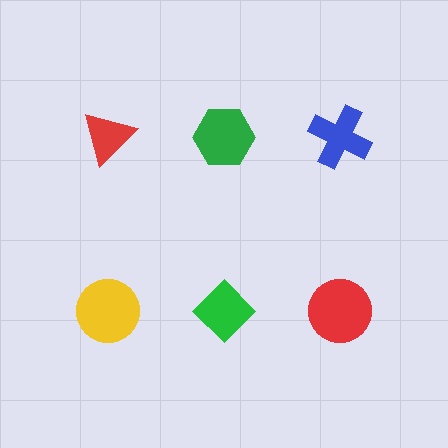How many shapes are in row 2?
3 shapes.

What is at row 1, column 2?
A green hexagon.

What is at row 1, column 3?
A blue cross.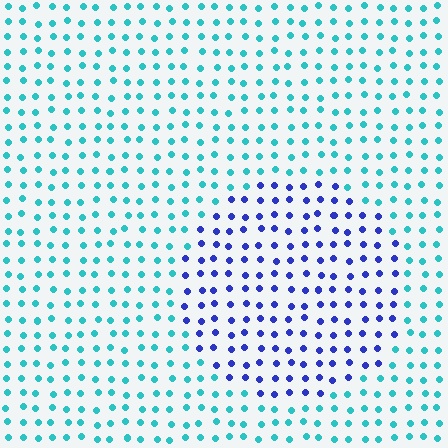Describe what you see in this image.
The image is filled with small cyan elements in a uniform arrangement. A circle-shaped region is visible where the elements are tinted to a slightly different hue, forming a subtle color boundary.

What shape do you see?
I see a circle.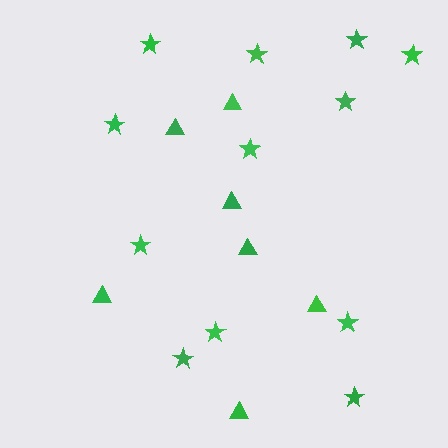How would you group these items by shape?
There are 2 groups: one group of triangles (7) and one group of stars (12).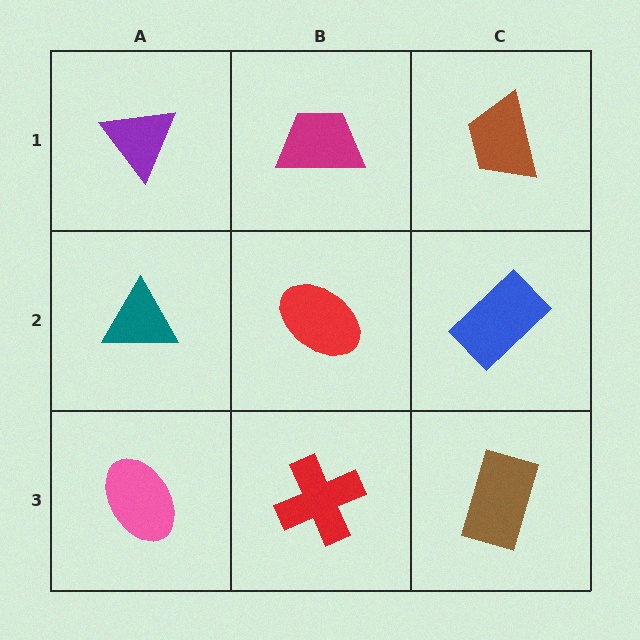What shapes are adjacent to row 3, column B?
A red ellipse (row 2, column B), a pink ellipse (row 3, column A), a brown rectangle (row 3, column C).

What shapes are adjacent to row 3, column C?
A blue rectangle (row 2, column C), a red cross (row 3, column B).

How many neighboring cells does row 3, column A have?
2.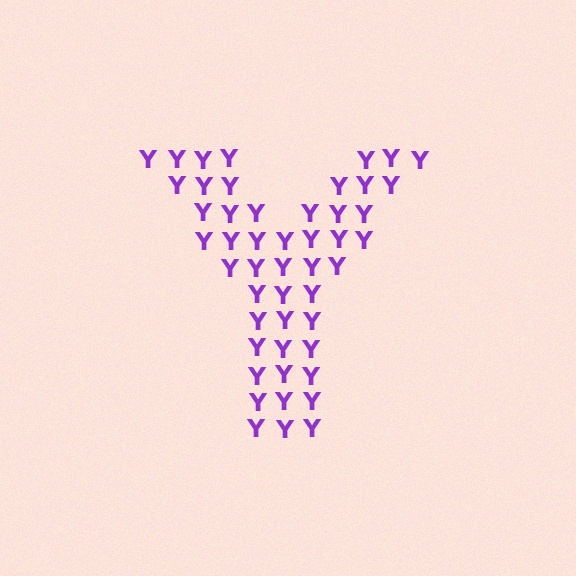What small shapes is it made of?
It is made of small letter Y's.